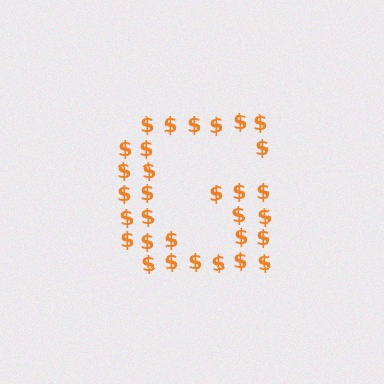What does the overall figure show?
The overall figure shows the letter G.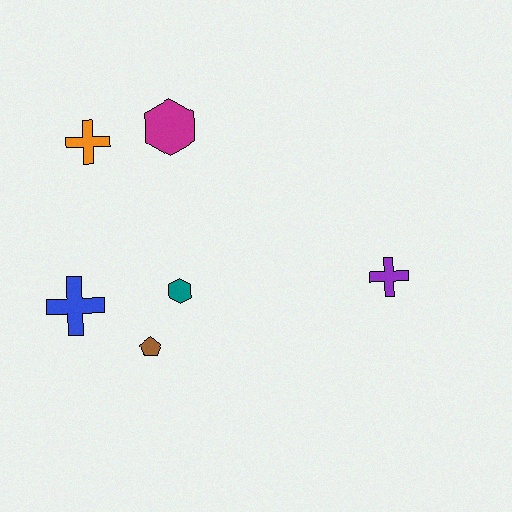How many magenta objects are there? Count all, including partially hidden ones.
There is 1 magenta object.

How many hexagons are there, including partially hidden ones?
There are 2 hexagons.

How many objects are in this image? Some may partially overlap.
There are 6 objects.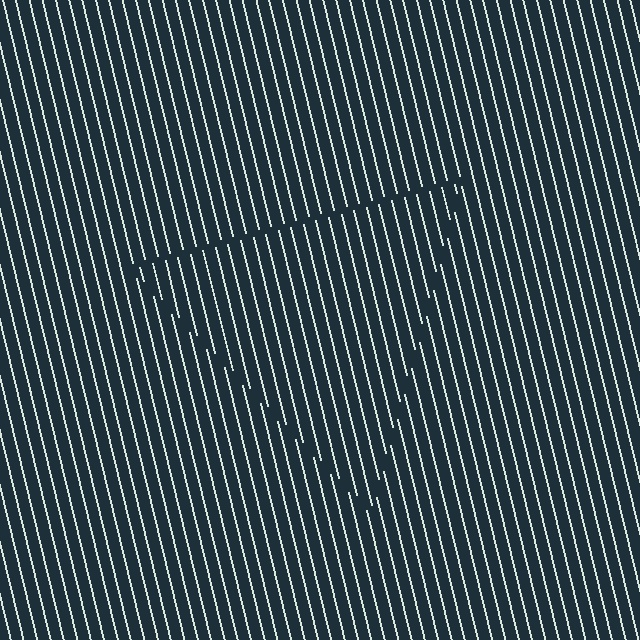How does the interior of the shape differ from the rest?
The interior of the shape contains the same grating, shifted by half a period — the contour is defined by the phase discontinuity where line-ends from the inner and outer gratings abut.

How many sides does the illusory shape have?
3 sides — the line-ends trace a triangle.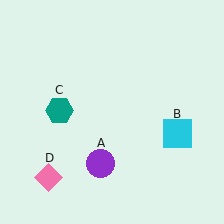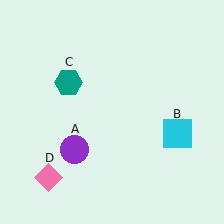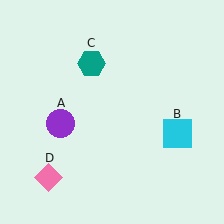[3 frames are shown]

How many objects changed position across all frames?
2 objects changed position: purple circle (object A), teal hexagon (object C).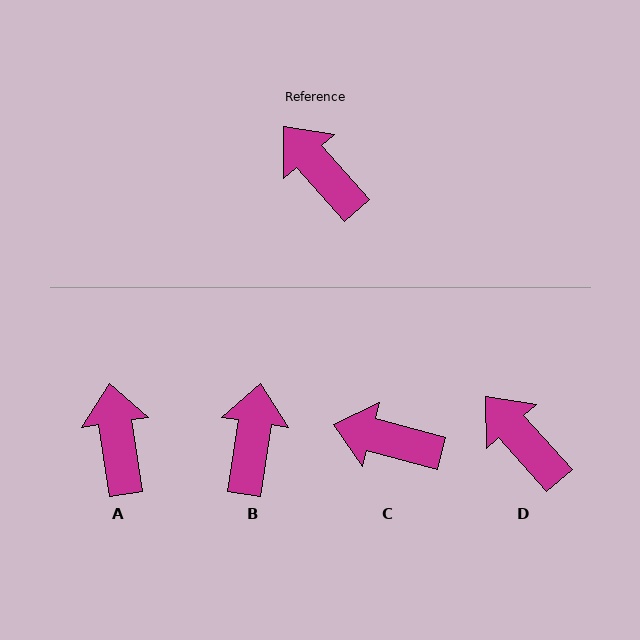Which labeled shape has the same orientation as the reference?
D.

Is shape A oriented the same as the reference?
No, it is off by about 33 degrees.